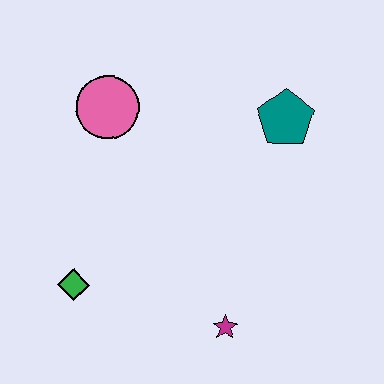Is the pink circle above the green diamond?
Yes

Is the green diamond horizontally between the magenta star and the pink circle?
No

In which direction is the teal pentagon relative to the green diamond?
The teal pentagon is to the right of the green diamond.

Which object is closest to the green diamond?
The magenta star is closest to the green diamond.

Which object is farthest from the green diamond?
The teal pentagon is farthest from the green diamond.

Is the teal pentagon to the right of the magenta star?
Yes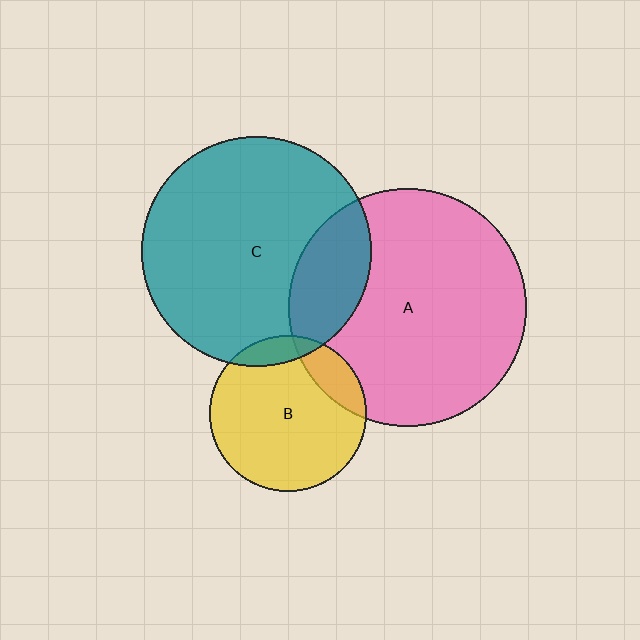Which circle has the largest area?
Circle A (pink).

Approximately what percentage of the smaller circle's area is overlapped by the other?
Approximately 10%.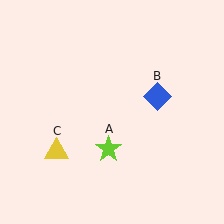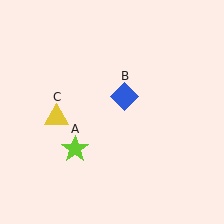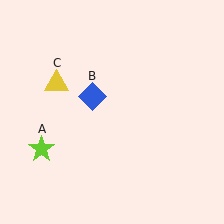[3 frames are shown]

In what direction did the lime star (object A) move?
The lime star (object A) moved left.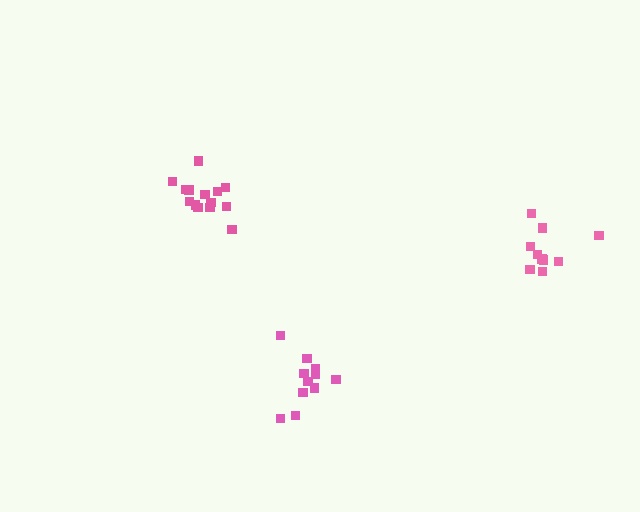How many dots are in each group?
Group 1: 14 dots, Group 2: 10 dots, Group 3: 11 dots (35 total).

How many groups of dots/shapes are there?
There are 3 groups.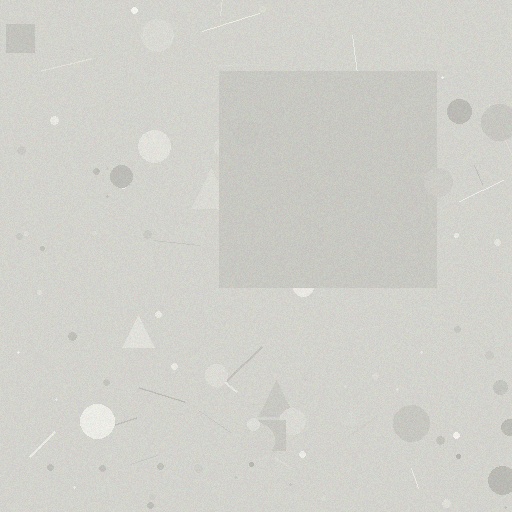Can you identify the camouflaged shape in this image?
The camouflaged shape is a square.